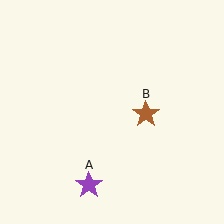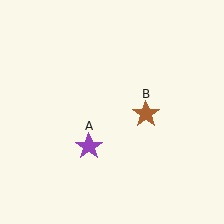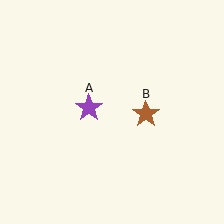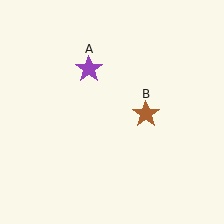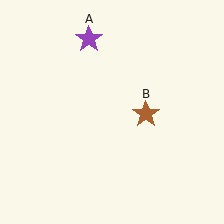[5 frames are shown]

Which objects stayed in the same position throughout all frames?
Brown star (object B) remained stationary.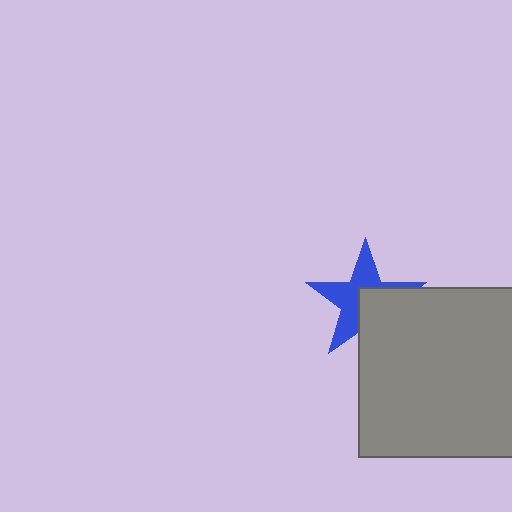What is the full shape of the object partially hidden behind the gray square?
The partially hidden object is a blue star.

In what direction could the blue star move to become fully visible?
The blue star could move toward the upper-left. That would shift it out from behind the gray square entirely.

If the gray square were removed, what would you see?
You would see the complete blue star.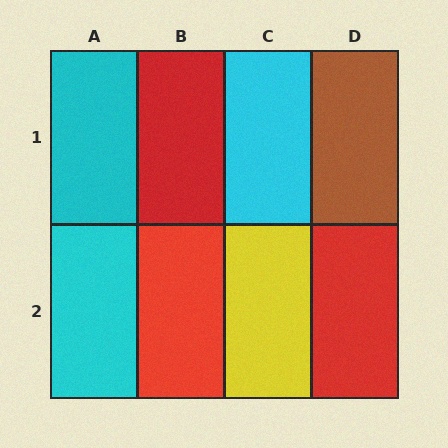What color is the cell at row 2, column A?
Cyan.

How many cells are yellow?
1 cell is yellow.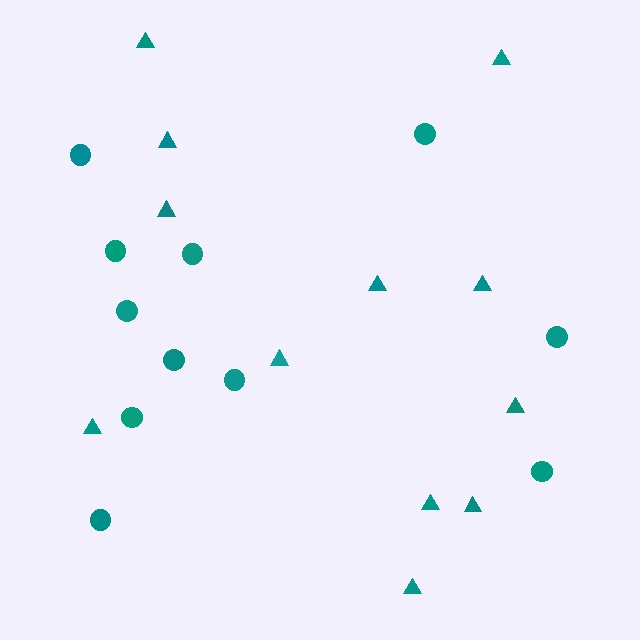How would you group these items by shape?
There are 2 groups: one group of circles (11) and one group of triangles (12).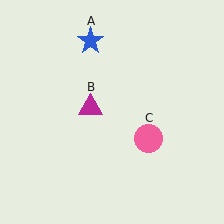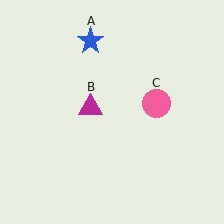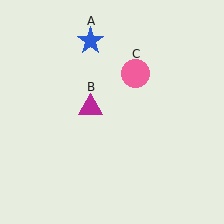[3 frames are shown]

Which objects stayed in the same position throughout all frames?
Blue star (object A) and magenta triangle (object B) remained stationary.